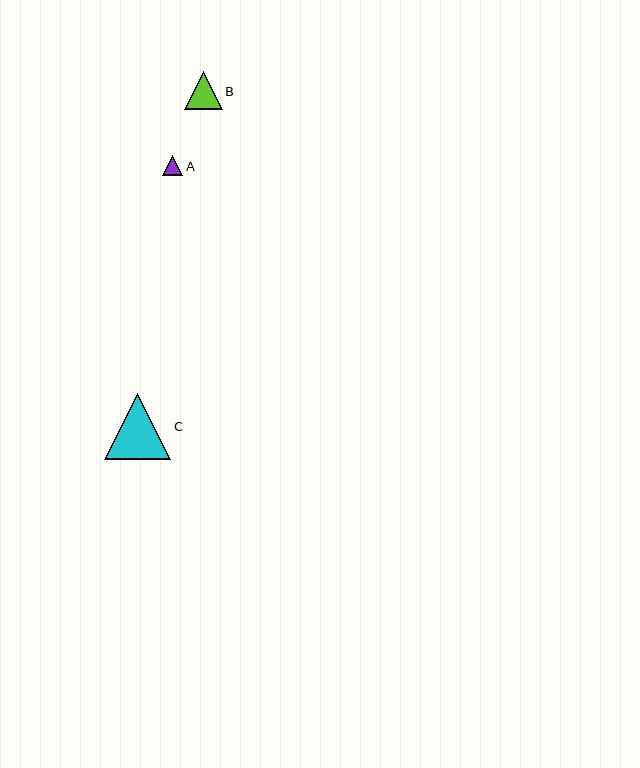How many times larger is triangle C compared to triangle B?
Triangle C is approximately 1.8 times the size of triangle B.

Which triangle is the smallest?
Triangle A is the smallest with a size of approximately 20 pixels.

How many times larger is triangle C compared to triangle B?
Triangle C is approximately 1.8 times the size of triangle B.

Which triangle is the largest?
Triangle C is the largest with a size of approximately 67 pixels.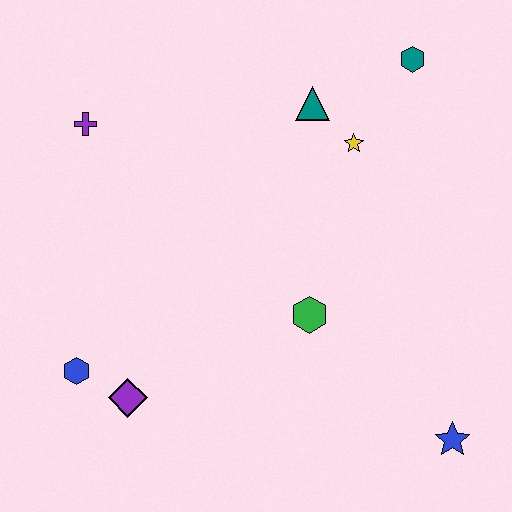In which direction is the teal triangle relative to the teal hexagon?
The teal triangle is to the left of the teal hexagon.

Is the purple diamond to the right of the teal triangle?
No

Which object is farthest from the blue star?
The purple cross is farthest from the blue star.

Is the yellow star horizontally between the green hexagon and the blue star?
Yes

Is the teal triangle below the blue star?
No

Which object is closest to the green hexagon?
The yellow star is closest to the green hexagon.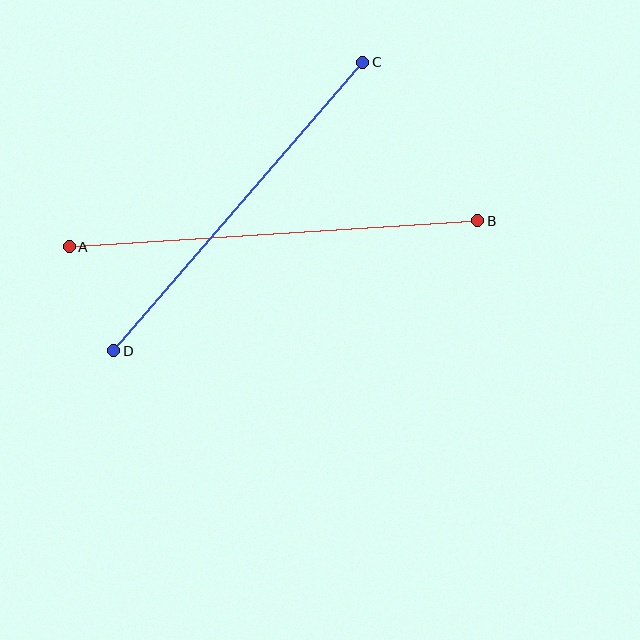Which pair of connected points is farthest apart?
Points A and B are farthest apart.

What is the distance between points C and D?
The distance is approximately 381 pixels.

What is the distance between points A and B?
The distance is approximately 409 pixels.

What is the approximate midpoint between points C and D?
The midpoint is at approximately (238, 206) pixels.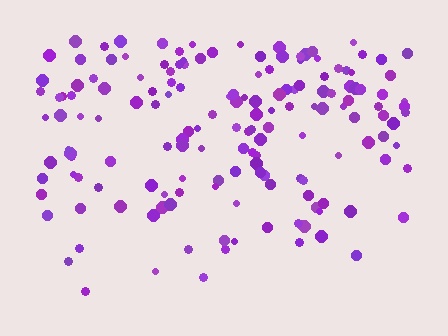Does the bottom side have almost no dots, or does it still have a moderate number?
Still a moderate number, just noticeably fewer than the top.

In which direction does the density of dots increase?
From bottom to top, with the top side densest.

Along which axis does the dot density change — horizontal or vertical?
Vertical.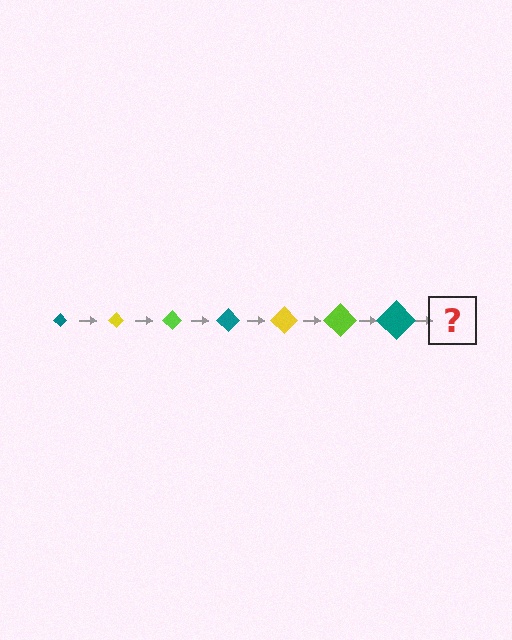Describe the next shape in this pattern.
It should be a yellow diamond, larger than the previous one.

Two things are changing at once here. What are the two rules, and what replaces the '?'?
The two rules are that the diamond grows larger each step and the color cycles through teal, yellow, and lime. The '?' should be a yellow diamond, larger than the previous one.